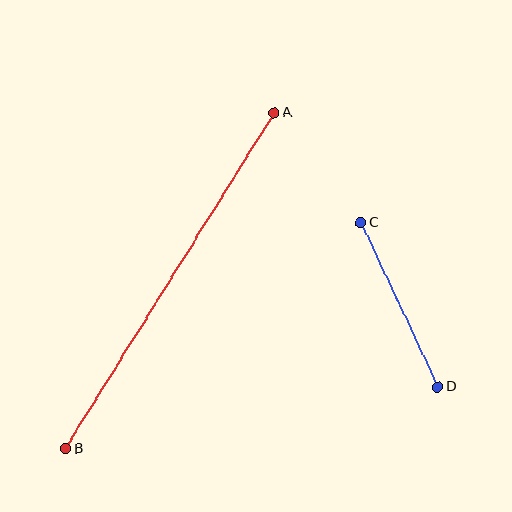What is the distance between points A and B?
The distance is approximately 396 pixels.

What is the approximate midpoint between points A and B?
The midpoint is at approximately (170, 281) pixels.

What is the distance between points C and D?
The distance is approximately 181 pixels.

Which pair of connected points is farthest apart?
Points A and B are farthest apart.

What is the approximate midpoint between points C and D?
The midpoint is at approximately (399, 305) pixels.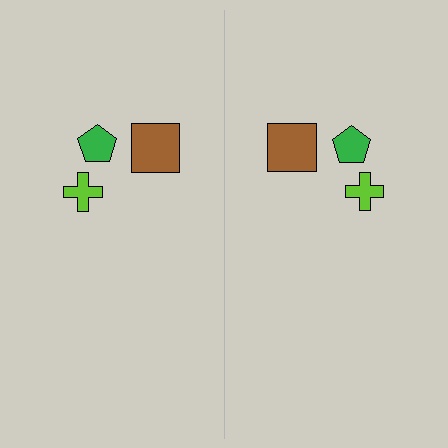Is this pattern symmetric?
Yes, this pattern has bilateral (reflection) symmetry.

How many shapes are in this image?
There are 6 shapes in this image.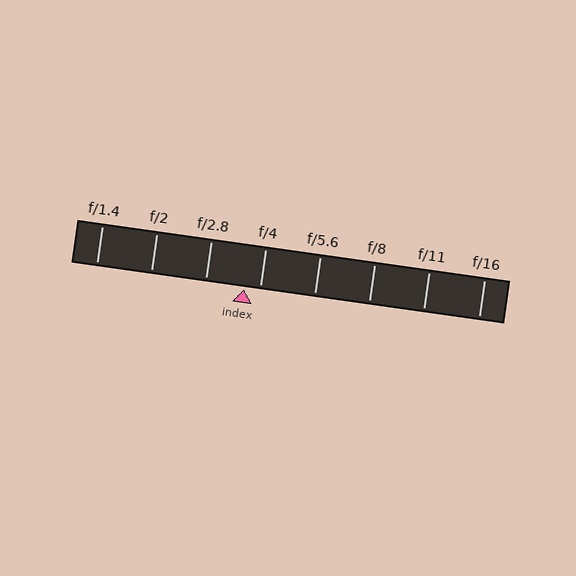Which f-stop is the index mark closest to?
The index mark is closest to f/4.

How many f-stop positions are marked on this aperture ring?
There are 8 f-stop positions marked.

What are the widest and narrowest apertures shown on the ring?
The widest aperture shown is f/1.4 and the narrowest is f/16.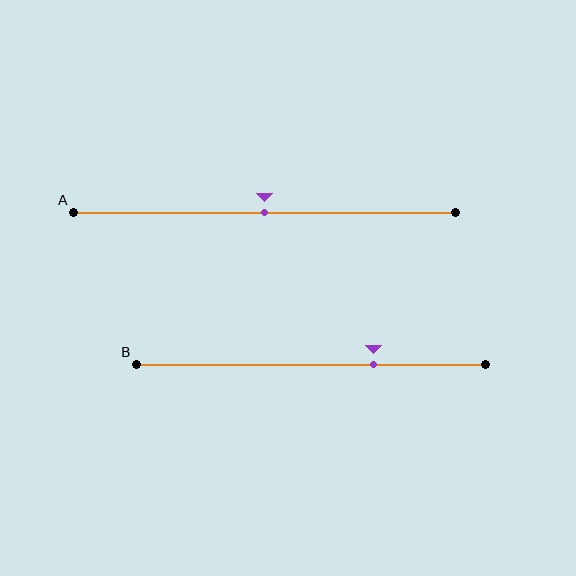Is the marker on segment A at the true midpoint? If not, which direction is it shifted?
Yes, the marker on segment A is at the true midpoint.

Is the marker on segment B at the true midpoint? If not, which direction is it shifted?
No, the marker on segment B is shifted to the right by about 18% of the segment length.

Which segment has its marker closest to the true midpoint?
Segment A has its marker closest to the true midpoint.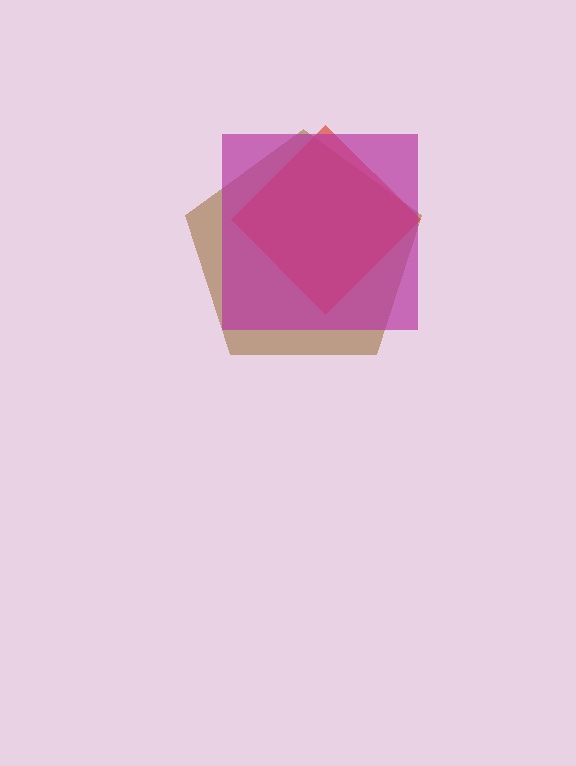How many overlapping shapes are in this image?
There are 3 overlapping shapes in the image.